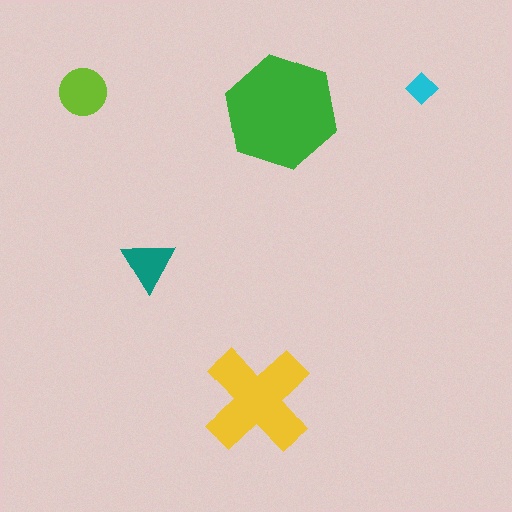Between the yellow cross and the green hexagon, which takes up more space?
The green hexagon.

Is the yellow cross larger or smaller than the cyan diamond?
Larger.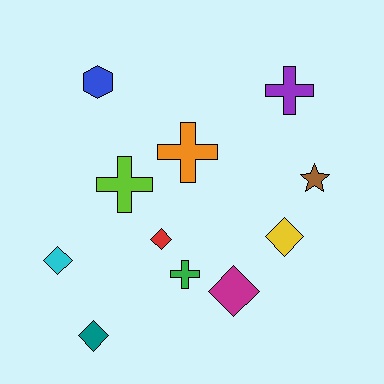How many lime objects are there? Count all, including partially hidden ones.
There is 1 lime object.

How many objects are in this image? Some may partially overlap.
There are 11 objects.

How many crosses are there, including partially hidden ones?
There are 4 crosses.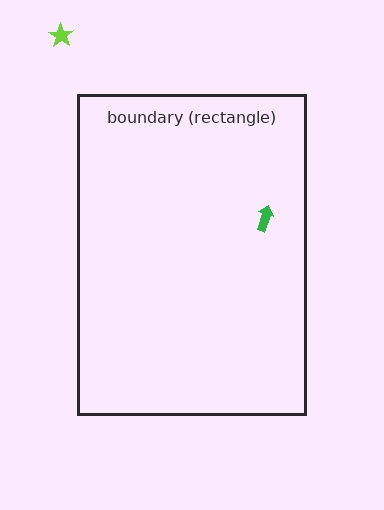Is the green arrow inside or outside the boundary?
Inside.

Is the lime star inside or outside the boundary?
Outside.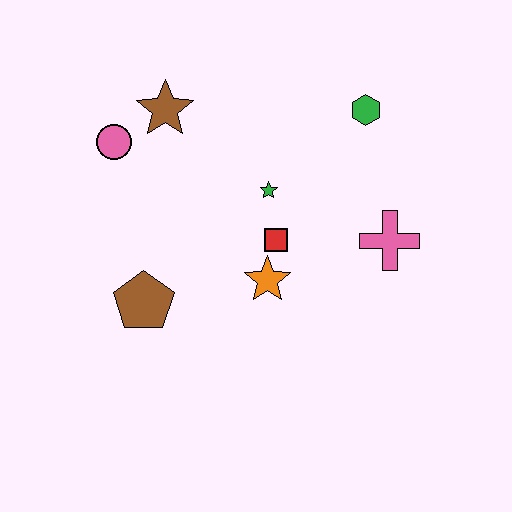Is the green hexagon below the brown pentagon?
No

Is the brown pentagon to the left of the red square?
Yes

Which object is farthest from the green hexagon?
The brown pentagon is farthest from the green hexagon.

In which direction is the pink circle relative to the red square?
The pink circle is to the left of the red square.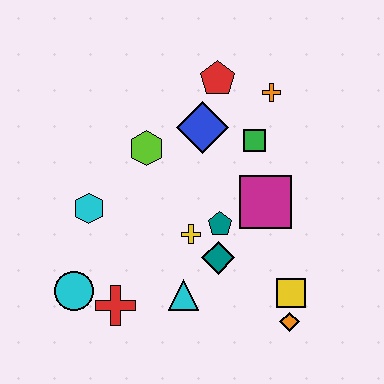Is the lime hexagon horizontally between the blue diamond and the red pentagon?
No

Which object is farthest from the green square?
The cyan circle is farthest from the green square.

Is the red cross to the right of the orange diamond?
No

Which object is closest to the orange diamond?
The yellow square is closest to the orange diamond.